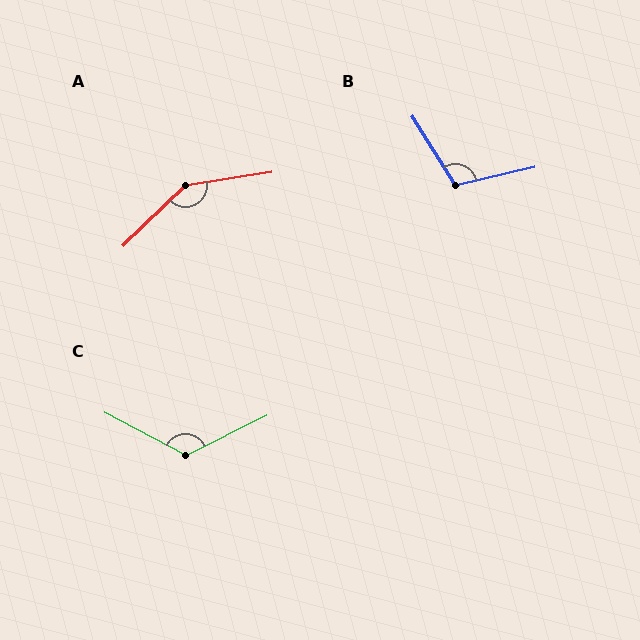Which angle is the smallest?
B, at approximately 109 degrees.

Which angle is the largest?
A, at approximately 145 degrees.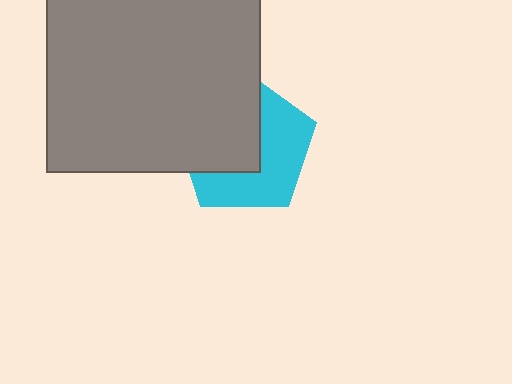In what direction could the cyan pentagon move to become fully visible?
The cyan pentagon could move toward the lower-right. That would shift it out from behind the gray square entirely.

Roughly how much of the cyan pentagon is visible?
About half of it is visible (roughly 50%).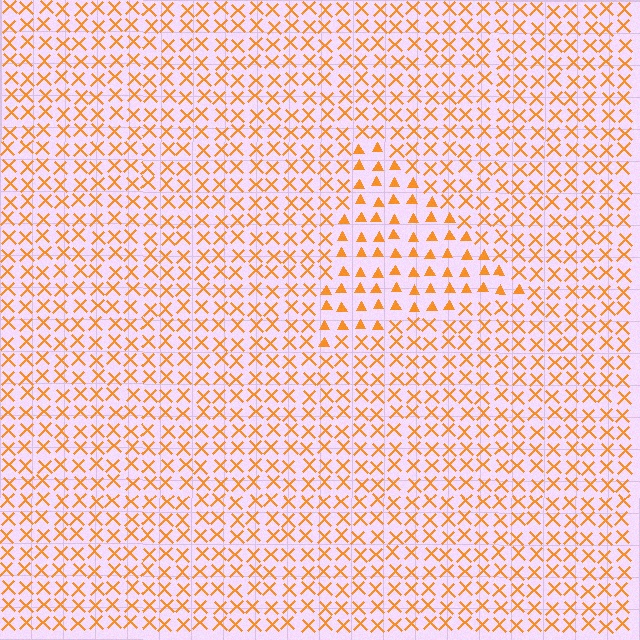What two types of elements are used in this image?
The image uses triangles inside the triangle region and X marks outside it.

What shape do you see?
I see a triangle.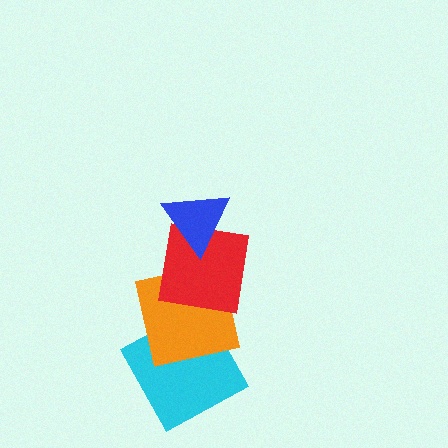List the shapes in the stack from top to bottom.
From top to bottom: the blue triangle, the red square, the orange square, the cyan square.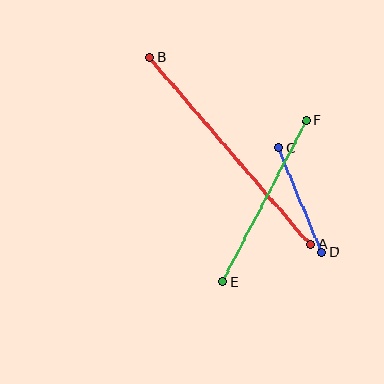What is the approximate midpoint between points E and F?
The midpoint is at approximately (264, 201) pixels.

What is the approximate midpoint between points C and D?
The midpoint is at approximately (300, 200) pixels.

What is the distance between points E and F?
The distance is approximately 182 pixels.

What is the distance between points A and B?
The distance is approximately 247 pixels.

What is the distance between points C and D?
The distance is approximately 113 pixels.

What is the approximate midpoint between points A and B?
The midpoint is at approximately (230, 151) pixels.